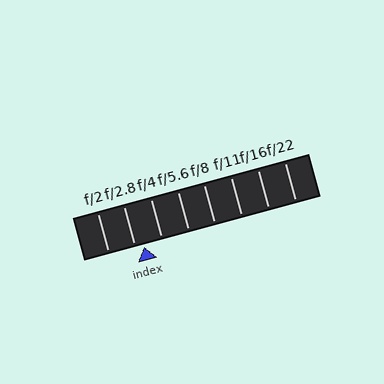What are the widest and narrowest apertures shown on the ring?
The widest aperture shown is f/2 and the narrowest is f/22.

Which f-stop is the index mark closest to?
The index mark is closest to f/2.8.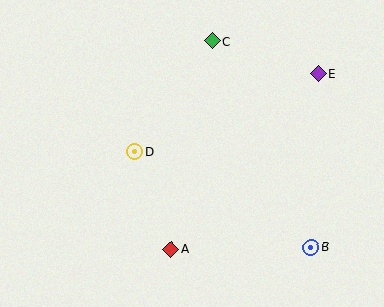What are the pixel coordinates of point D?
Point D is at (135, 152).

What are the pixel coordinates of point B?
Point B is at (311, 247).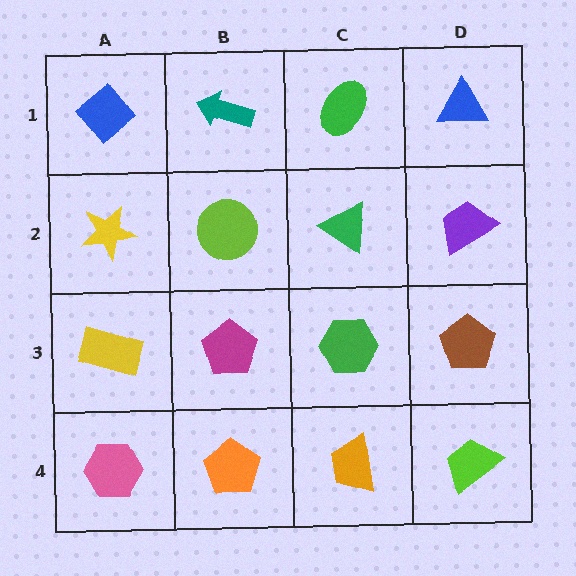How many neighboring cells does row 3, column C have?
4.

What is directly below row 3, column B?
An orange pentagon.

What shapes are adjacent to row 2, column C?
A green ellipse (row 1, column C), a green hexagon (row 3, column C), a lime circle (row 2, column B), a purple trapezoid (row 2, column D).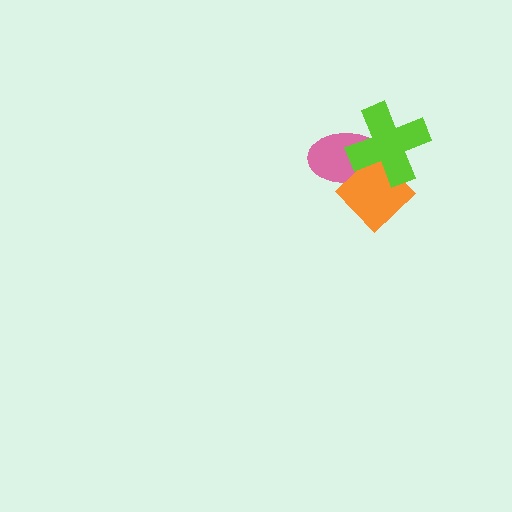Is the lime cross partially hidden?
No, no other shape covers it.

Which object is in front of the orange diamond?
The lime cross is in front of the orange diamond.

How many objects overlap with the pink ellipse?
2 objects overlap with the pink ellipse.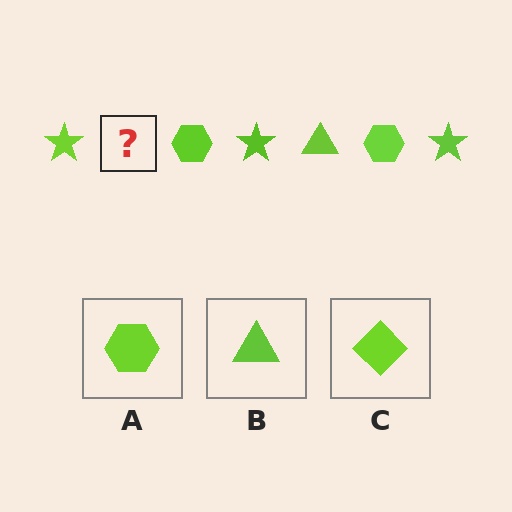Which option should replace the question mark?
Option B.